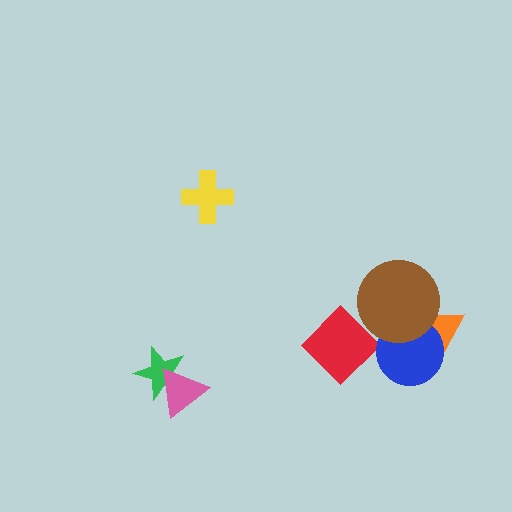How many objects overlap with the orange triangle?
2 objects overlap with the orange triangle.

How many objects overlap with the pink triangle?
1 object overlaps with the pink triangle.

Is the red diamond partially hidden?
Yes, it is partially covered by another shape.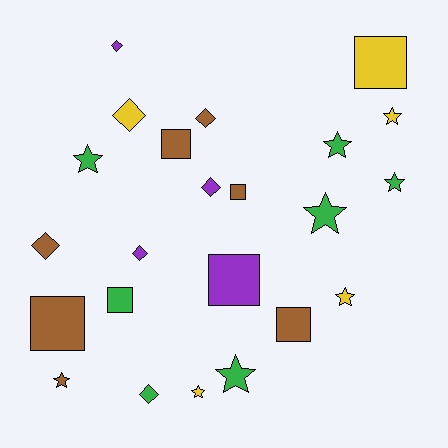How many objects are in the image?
There are 23 objects.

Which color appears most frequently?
Green, with 7 objects.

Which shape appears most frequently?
Star, with 9 objects.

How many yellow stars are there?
There are 3 yellow stars.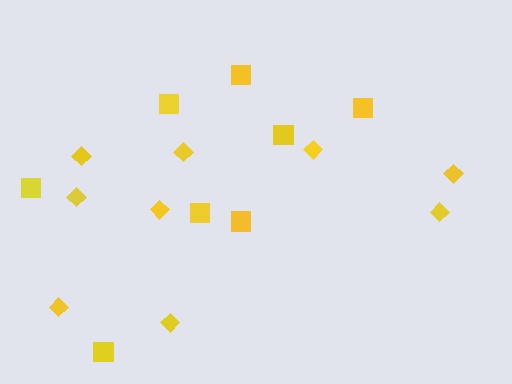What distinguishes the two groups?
There are 2 groups: one group of diamonds (9) and one group of squares (8).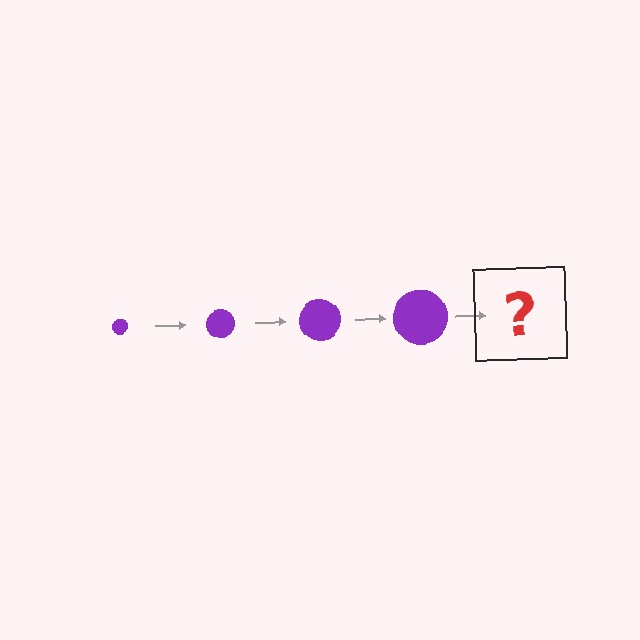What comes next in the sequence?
The next element should be a purple circle, larger than the previous one.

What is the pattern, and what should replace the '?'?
The pattern is that the circle gets progressively larger each step. The '?' should be a purple circle, larger than the previous one.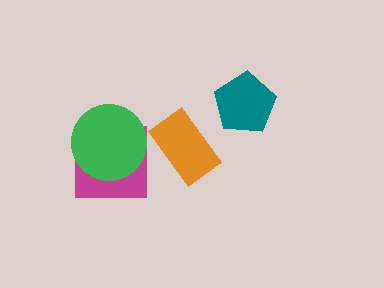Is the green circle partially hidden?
No, no other shape covers it.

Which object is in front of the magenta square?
The green circle is in front of the magenta square.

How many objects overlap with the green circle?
1 object overlaps with the green circle.